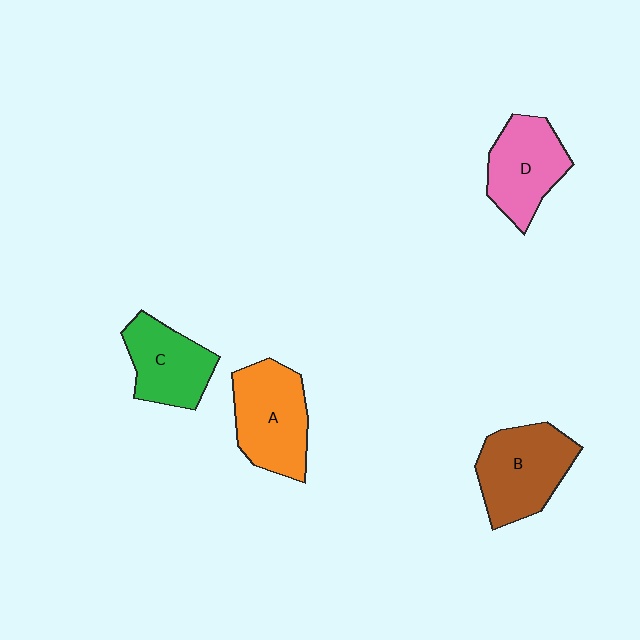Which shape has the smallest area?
Shape C (green).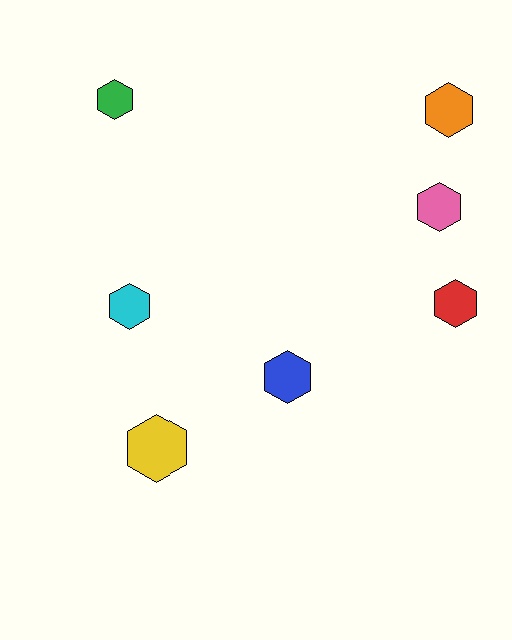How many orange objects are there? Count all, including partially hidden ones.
There is 1 orange object.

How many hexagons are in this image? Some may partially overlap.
There are 7 hexagons.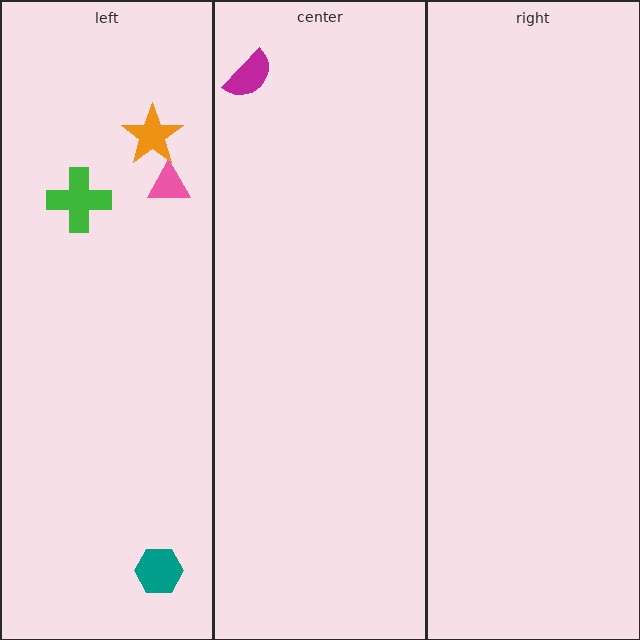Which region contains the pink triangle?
The left region.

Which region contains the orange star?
The left region.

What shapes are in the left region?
The pink triangle, the teal hexagon, the orange star, the green cross.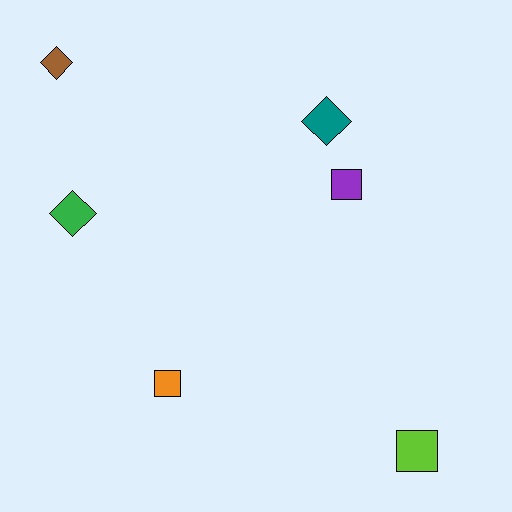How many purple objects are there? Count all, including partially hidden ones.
There is 1 purple object.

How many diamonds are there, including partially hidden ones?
There are 3 diamonds.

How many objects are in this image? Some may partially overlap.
There are 6 objects.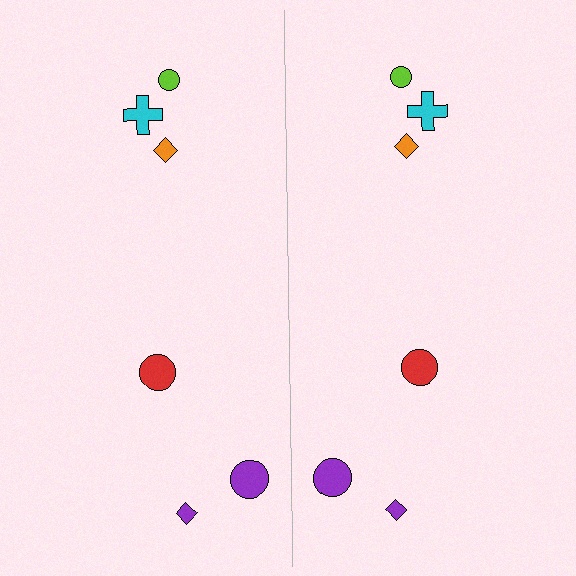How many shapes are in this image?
There are 12 shapes in this image.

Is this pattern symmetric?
Yes, this pattern has bilateral (reflection) symmetry.